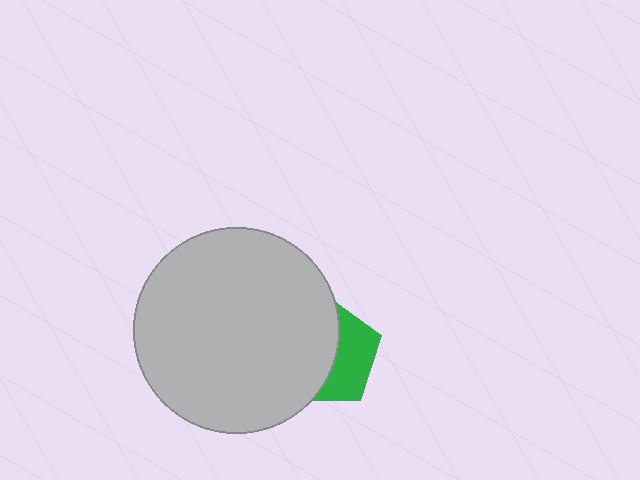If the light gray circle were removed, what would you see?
You would see the complete green pentagon.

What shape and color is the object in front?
The object in front is a light gray circle.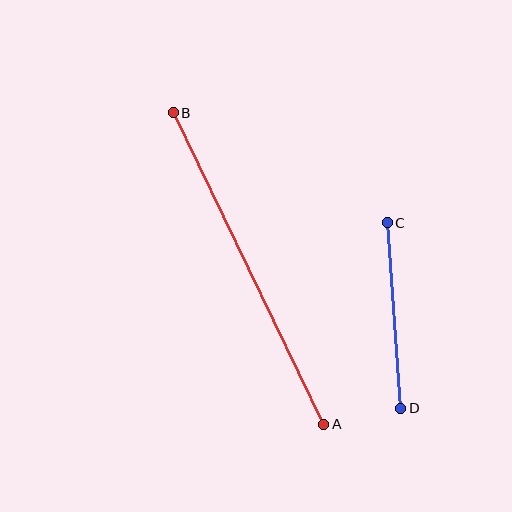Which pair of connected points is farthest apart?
Points A and B are farthest apart.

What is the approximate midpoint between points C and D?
The midpoint is at approximately (394, 315) pixels.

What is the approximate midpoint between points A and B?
The midpoint is at approximately (249, 268) pixels.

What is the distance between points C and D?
The distance is approximately 186 pixels.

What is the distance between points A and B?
The distance is approximately 346 pixels.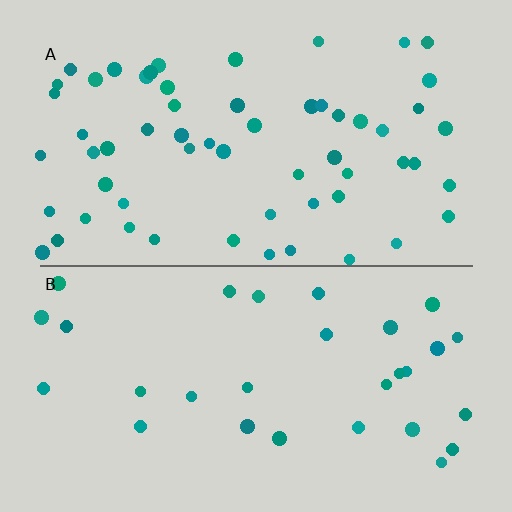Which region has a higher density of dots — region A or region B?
A (the top).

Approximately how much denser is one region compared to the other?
Approximately 2.0× — region A over region B.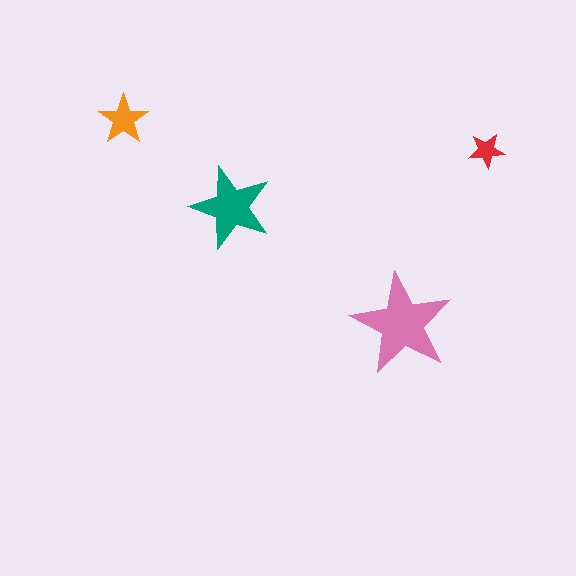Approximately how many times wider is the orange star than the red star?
About 1.5 times wider.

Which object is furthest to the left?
The orange star is leftmost.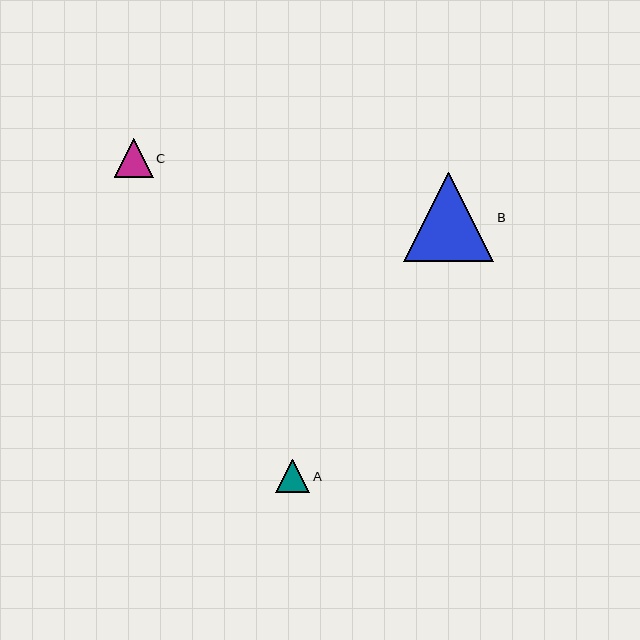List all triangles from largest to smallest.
From largest to smallest: B, C, A.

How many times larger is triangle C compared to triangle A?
Triangle C is approximately 1.1 times the size of triangle A.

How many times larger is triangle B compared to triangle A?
Triangle B is approximately 2.7 times the size of triangle A.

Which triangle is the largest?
Triangle B is the largest with a size of approximately 90 pixels.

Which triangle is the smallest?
Triangle A is the smallest with a size of approximately 34 pixels.